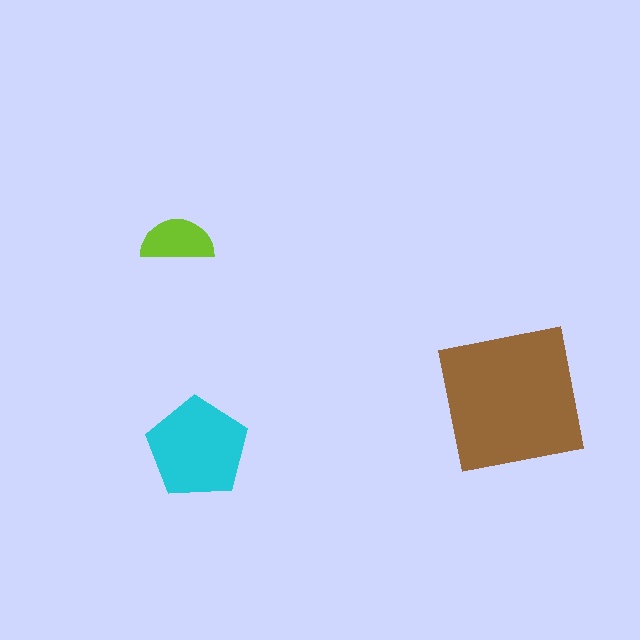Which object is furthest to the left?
The lime semicircle is leftmost.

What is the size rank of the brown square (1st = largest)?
1st.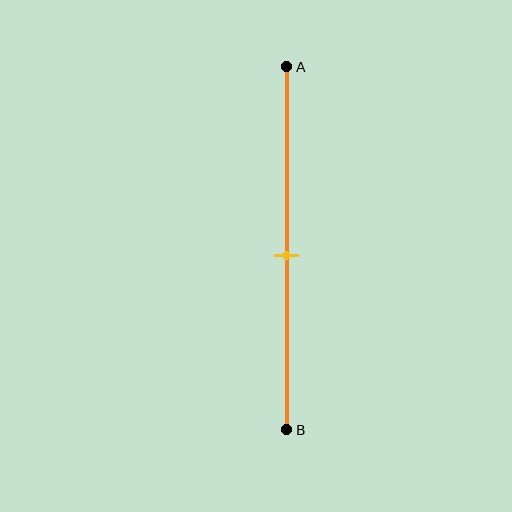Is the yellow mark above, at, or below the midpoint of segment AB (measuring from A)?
The yellow mark is approximately at the midpoint of segment AB.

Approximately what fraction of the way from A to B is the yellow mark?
The yellow mark is approximately 50% of the way from A to B.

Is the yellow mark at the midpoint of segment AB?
Yes, the mark is approximately at the midpoint.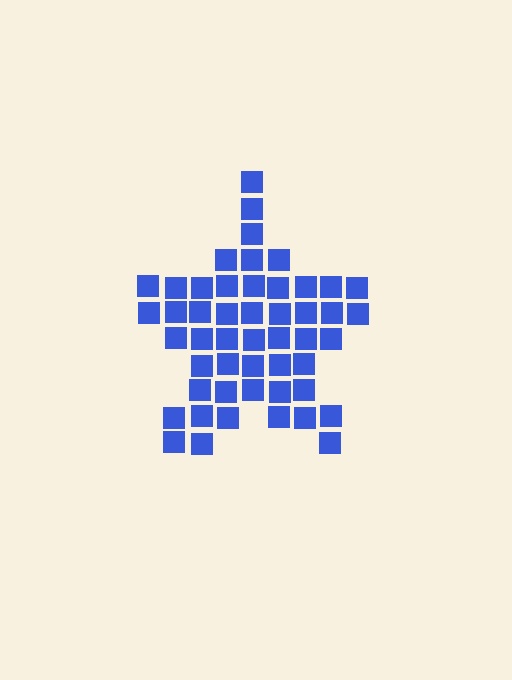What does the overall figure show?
The overall figure shows a star.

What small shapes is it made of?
It is made of small squares.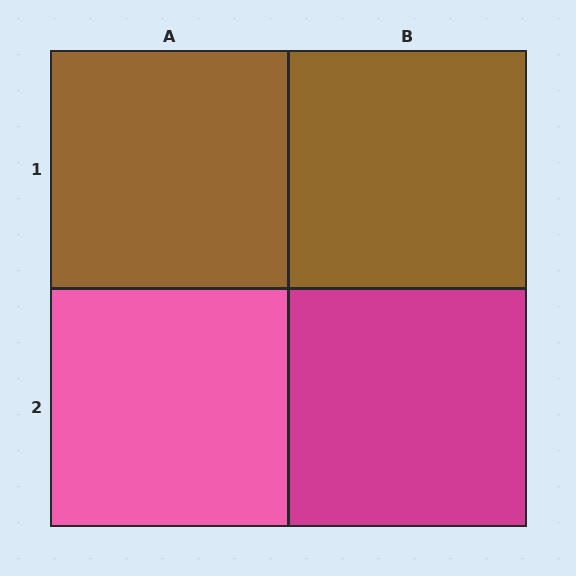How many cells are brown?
2 cells are brown.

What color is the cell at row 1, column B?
Brown.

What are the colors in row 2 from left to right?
Pink, magenta.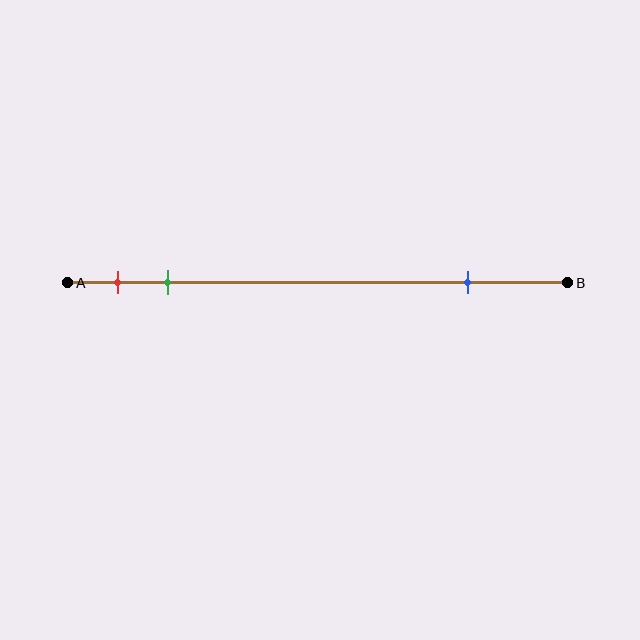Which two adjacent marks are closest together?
The red and green marks are the closest adjacent pair.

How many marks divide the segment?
There are 3 marks dividing the segment.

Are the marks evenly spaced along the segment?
No, the marks are not evenly spaced.